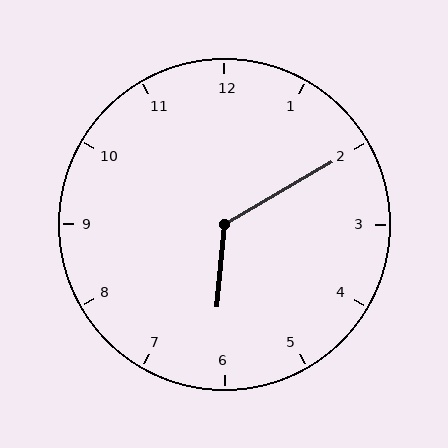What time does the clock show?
6:10.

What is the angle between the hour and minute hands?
Approximately 125 degrees.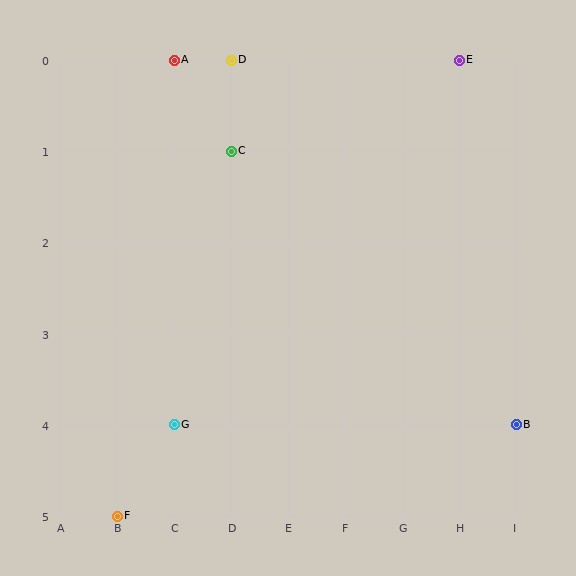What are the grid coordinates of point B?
Point B is at grid coordinates (I, 4).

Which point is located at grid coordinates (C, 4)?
Point G is at (C, 4).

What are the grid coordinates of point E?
Point E is at grid coordinates (H, 0).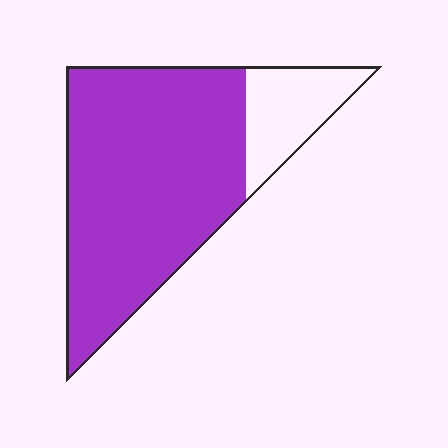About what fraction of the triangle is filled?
About four fifths (4/5).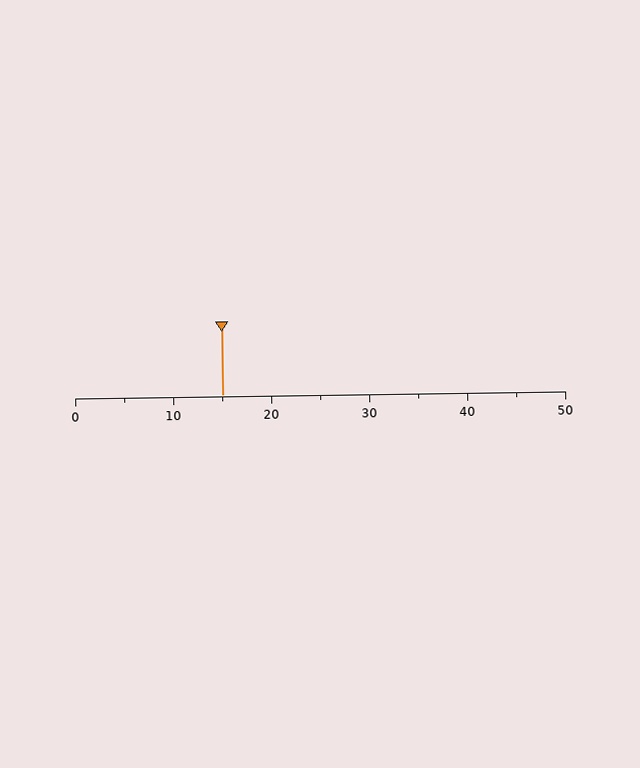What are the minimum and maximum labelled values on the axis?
The axis runs from 0 to 50.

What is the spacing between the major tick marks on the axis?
The major ticks are spaced 10 apart.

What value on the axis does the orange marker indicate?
The marker indicates approximately 15.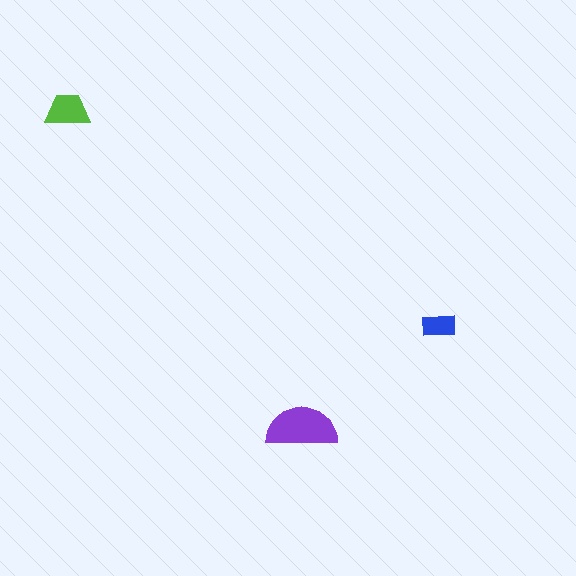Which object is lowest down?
The purple semicircle is bottommost.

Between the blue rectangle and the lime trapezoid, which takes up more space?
The lime trapezoid.